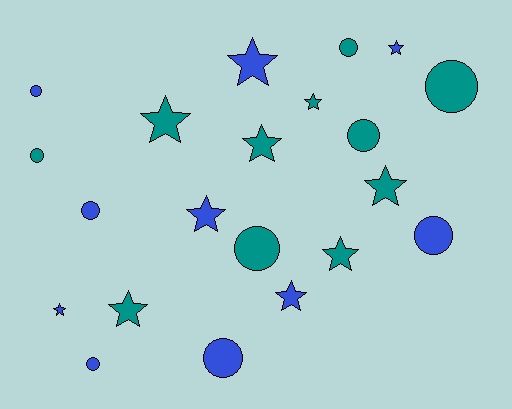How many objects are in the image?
There are 21 objects.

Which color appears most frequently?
Teal, with 11 objects.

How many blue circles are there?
There are 5 blue circles.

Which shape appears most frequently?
Star, with 11 objects.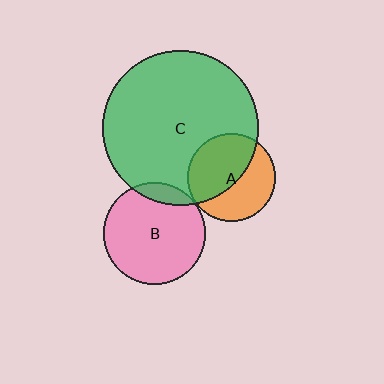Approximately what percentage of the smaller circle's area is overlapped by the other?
Approximately 10%.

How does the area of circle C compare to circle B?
Approximately 2.3 times.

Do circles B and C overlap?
Yes.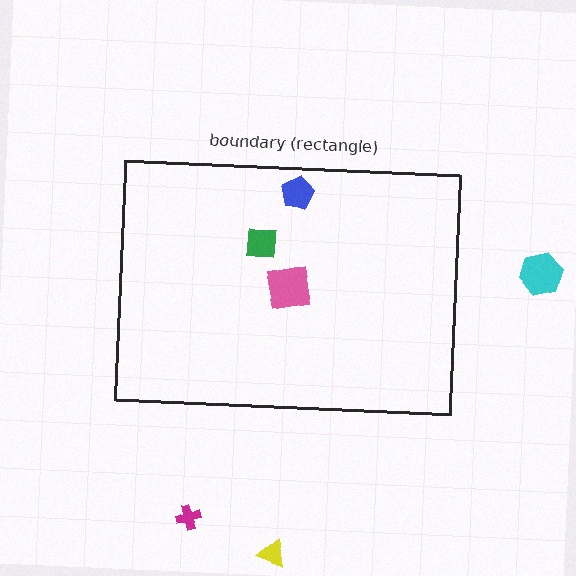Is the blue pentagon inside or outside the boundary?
Inside.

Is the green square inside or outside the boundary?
Inside.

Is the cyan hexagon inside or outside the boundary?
Outside.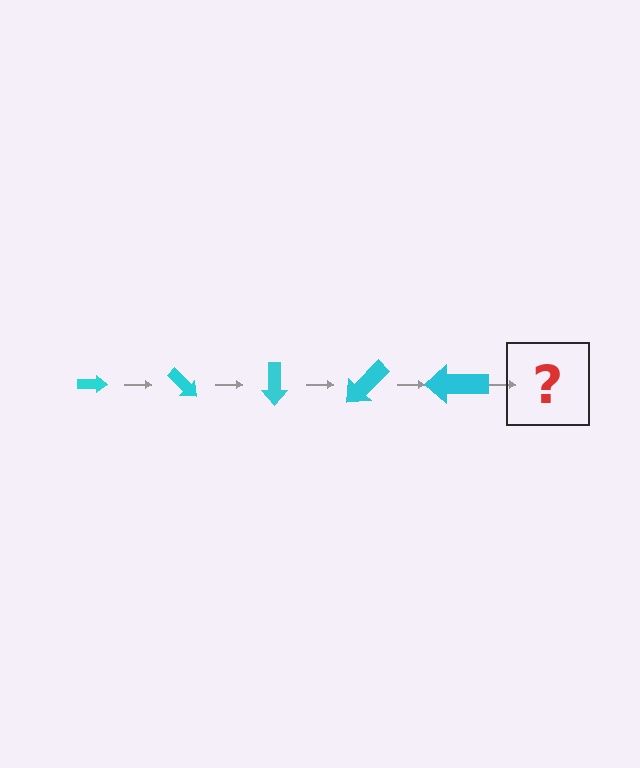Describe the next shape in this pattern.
It should be an arrow, larger than the previous one and rotated 225 degrees from the start.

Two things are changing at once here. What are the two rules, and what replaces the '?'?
The two rules are that the arrow grows larger each step and it rotates 45 degrees each step. The '?' should be an arrow, larger than the previous one and rotated 225 degrees from the start.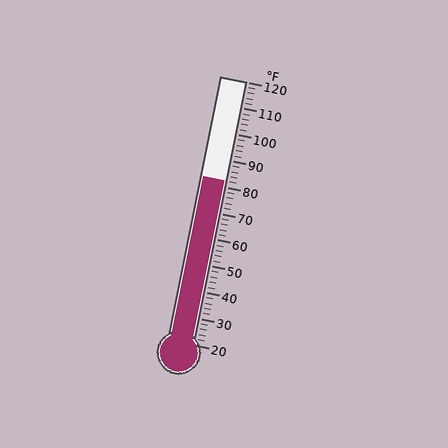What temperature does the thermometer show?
The thermometer shows approximately 82°F.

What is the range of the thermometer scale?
The thermometer scale ranges from 20°F to 120°F.